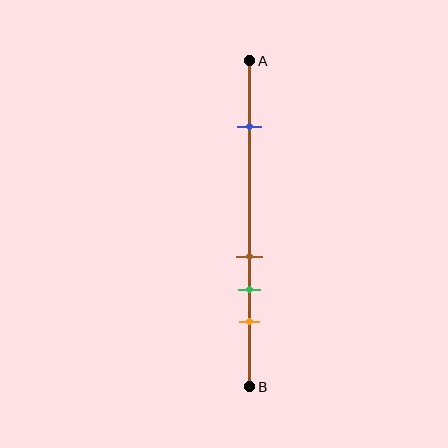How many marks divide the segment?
There are 4 marks dividing the segment.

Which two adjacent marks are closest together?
The brown and green marks are the closest adjacent pair.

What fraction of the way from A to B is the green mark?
The green mark is approximately 70% (0.7) of the way from A to B.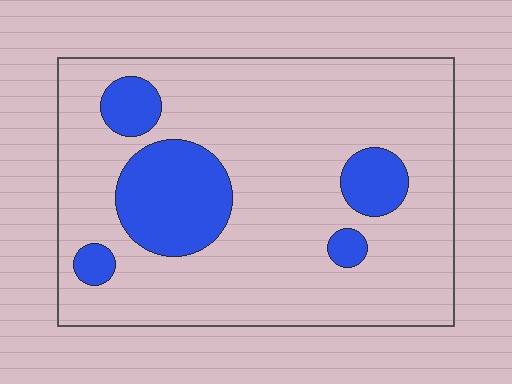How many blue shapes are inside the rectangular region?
5.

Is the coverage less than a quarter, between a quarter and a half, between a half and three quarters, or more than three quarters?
Less than a quarter.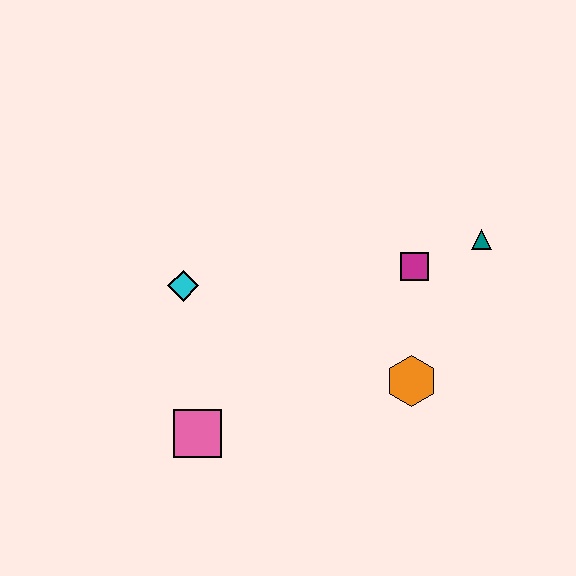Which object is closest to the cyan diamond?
The pink square is closest to the cyan diamond.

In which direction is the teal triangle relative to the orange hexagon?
The teal triangle is above the orange hexagon.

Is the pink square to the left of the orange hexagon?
Yes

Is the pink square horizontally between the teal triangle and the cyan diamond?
Yes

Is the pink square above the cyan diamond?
No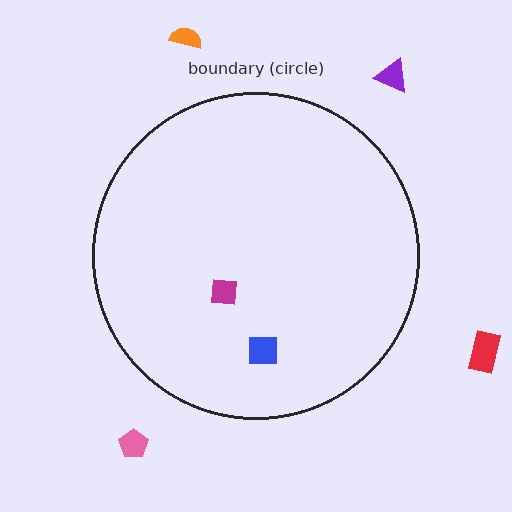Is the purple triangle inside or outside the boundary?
Outside.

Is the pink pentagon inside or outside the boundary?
Outside.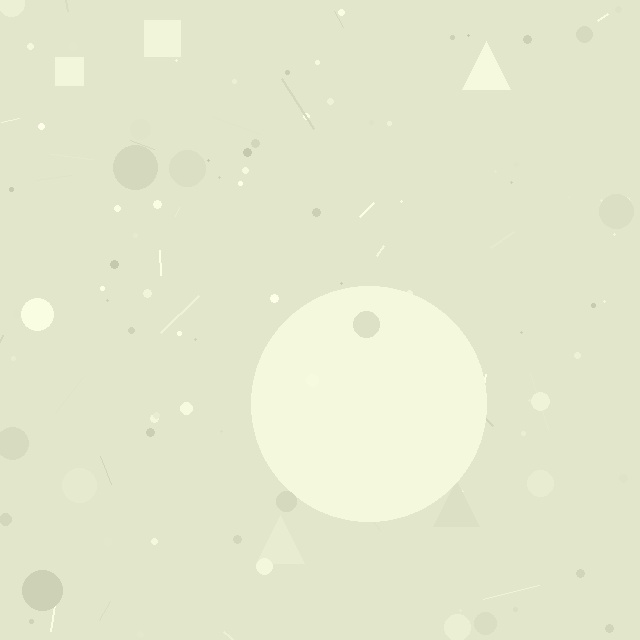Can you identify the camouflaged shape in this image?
The camouflaged shape is a circle.